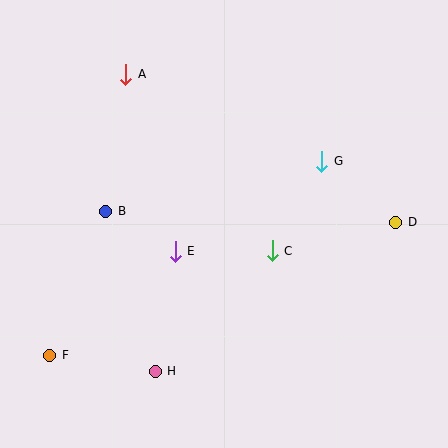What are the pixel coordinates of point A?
Point A is at (125, 74).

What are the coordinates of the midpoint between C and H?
The midpoint between C and H is at (214, 311).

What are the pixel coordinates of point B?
Point B is at (106, 211).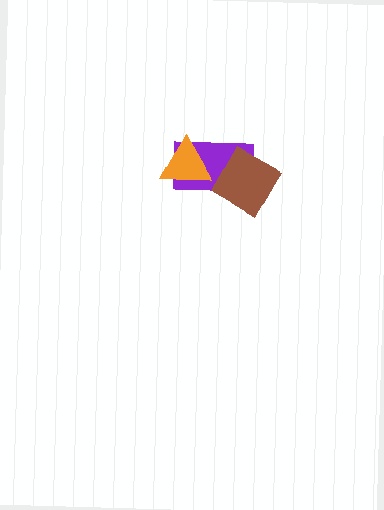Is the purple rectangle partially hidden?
Yes, it is partially covered by another shape.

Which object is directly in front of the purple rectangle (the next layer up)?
The orange triangle is directly in front of the purple rectangle.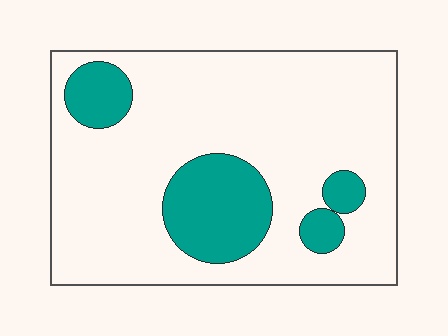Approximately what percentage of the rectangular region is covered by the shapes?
Approximately 20%.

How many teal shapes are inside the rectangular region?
4.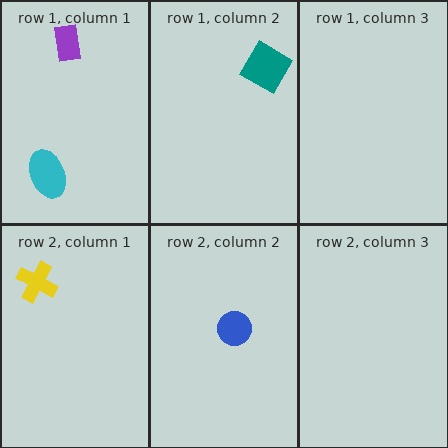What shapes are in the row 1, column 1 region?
The cyan ellipse, the purple rectangle.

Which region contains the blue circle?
The row 2, column 2 region.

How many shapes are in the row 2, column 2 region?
1.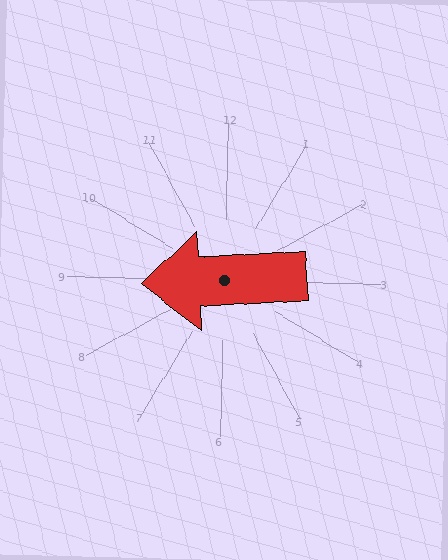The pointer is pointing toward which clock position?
Roughly 9 o'clock.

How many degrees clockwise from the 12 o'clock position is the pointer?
Approximately 266 degrees.